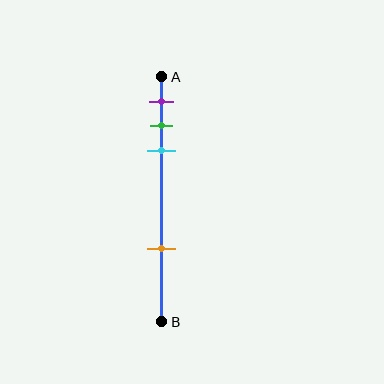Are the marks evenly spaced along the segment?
No, the marks are not evenly spaced.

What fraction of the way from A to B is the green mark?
The green mark is approximately 20% (0.2) of the way from A to B.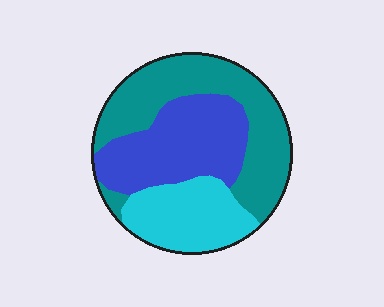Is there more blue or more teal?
Teal.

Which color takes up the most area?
Teal, at roughly 45%.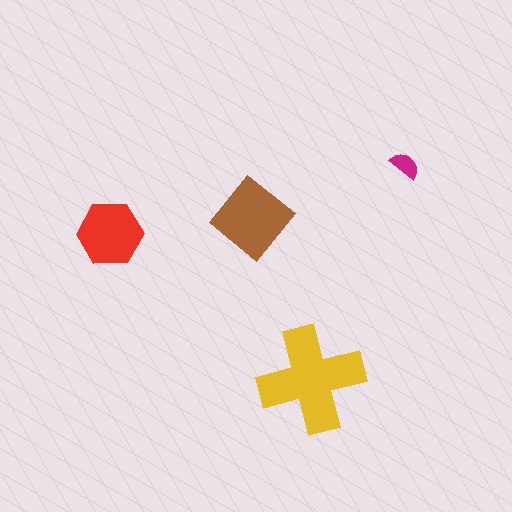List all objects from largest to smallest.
The yellow cross, the brown diamond, the red hexagon, the magenta semicircle.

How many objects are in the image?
There are 4 objects in the image.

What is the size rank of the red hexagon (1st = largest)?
3rd.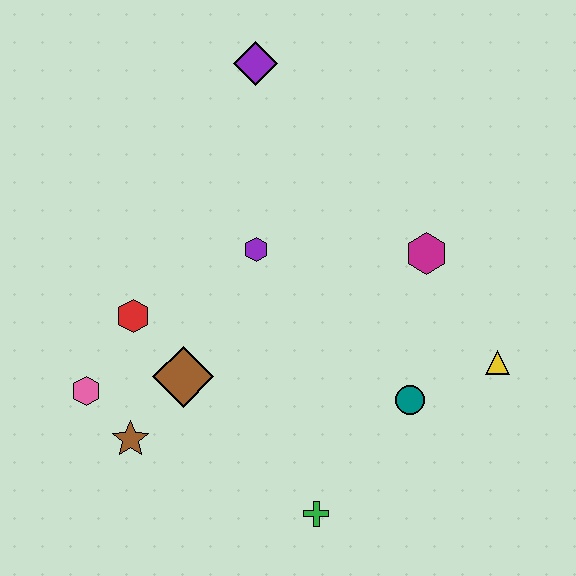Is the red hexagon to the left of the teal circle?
Yes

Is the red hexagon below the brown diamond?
No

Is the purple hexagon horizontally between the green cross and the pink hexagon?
Yes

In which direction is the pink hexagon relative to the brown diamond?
The pink hexagon is to the left of the brown diamond.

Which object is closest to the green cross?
The teal circle is closest to the green cross.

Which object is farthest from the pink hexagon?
The yellow triangle is farthest from the pink hexagon.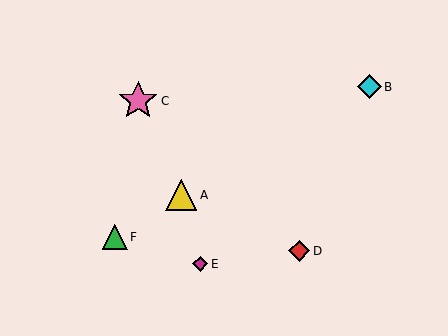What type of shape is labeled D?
Shape D is a red diamond.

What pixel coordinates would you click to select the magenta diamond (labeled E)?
Click at (200, 264) to select the magenta diamond E.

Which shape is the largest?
The pink star (labeled C) is the largest.